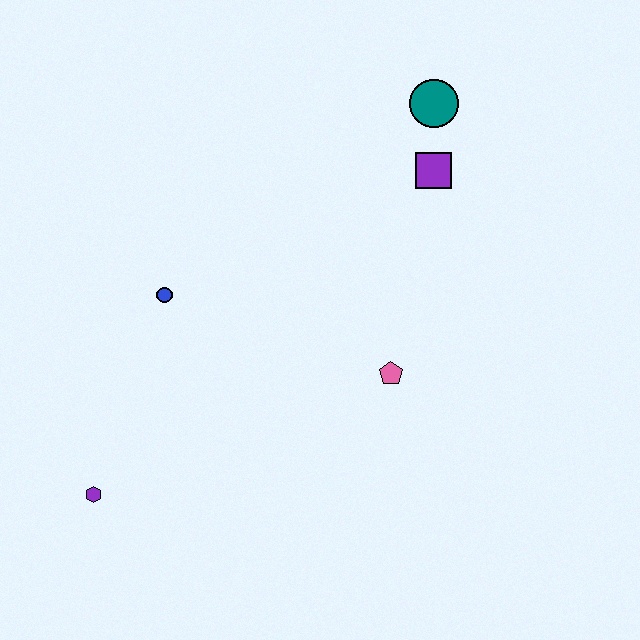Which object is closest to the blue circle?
The purple hexagon is closest to the blue circle.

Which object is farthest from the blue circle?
The teal circle is farthest from the blue circle.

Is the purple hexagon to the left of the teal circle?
Yes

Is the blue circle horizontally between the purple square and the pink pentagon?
No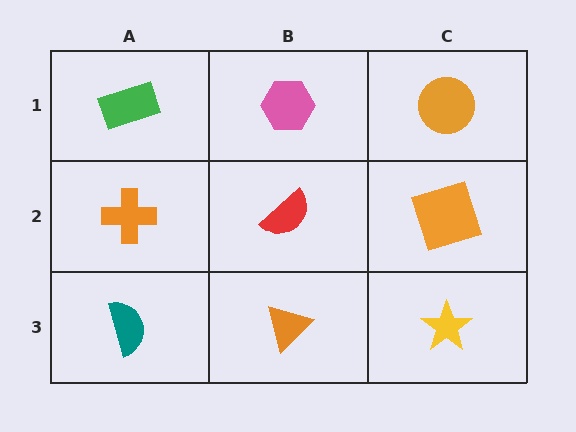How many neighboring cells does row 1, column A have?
2.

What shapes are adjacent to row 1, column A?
An orange cross (row 2, column A), a pink hexagon (row 1, column B).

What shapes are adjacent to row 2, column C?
An orange circle (row 1, column C), a yellow star (row 3, column C), a red semicircle (row 2, column B).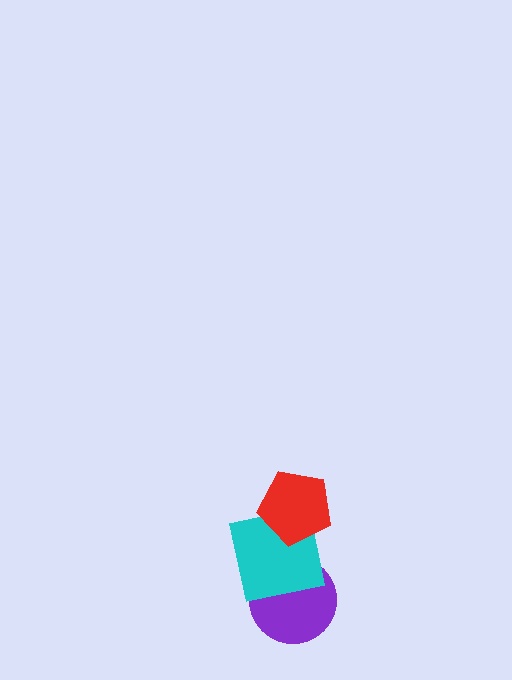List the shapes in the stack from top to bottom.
From top to bottom: the red pentagon, the cyan square, the purple circle.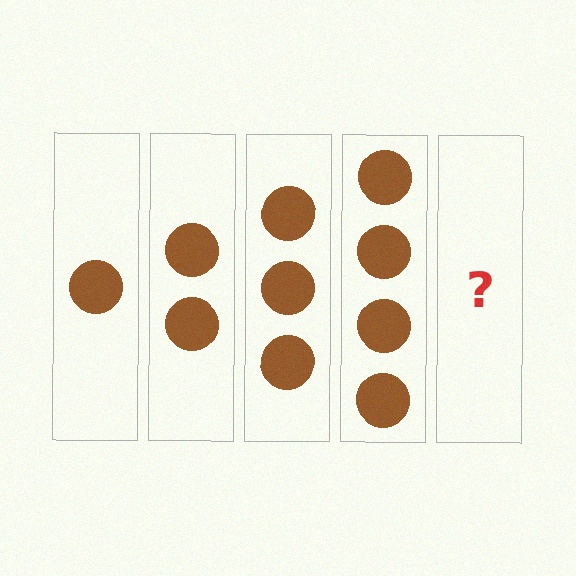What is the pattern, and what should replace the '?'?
The pattern is that each step adds one more circle. The '?' should be 5 circles.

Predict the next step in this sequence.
The next step is 5 circles.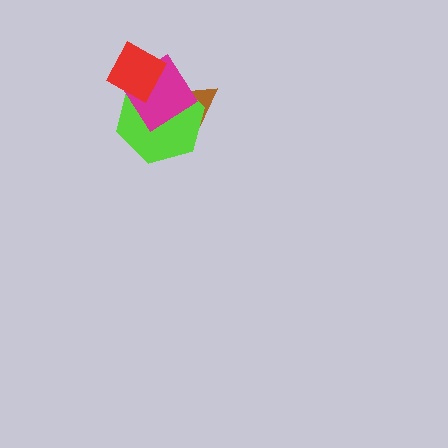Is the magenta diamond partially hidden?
Yes, it is partially covered by another shape.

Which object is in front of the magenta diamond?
The red diamond is in front of the magenta diamond.